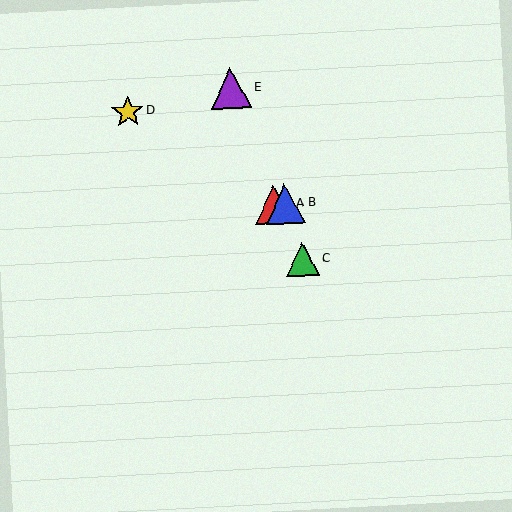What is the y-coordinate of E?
Object E is at y≈88.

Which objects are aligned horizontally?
Objects A, B are aligned horizontally.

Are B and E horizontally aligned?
No, B is at y≈204 and E is at y≈88.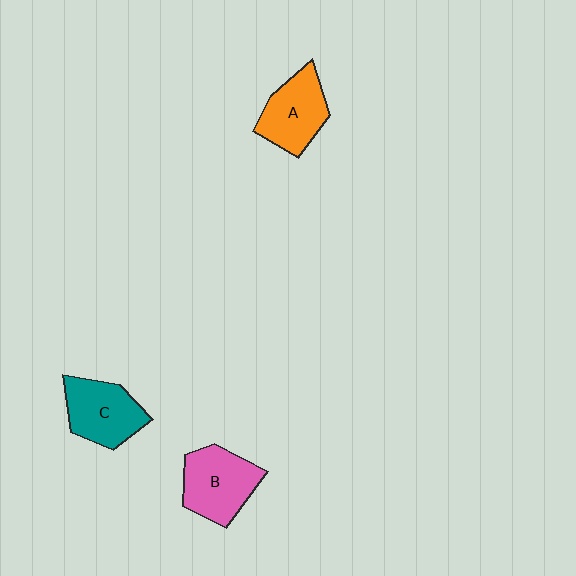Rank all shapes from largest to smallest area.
From largest to smallest: B (pink), C (teal), A (orange).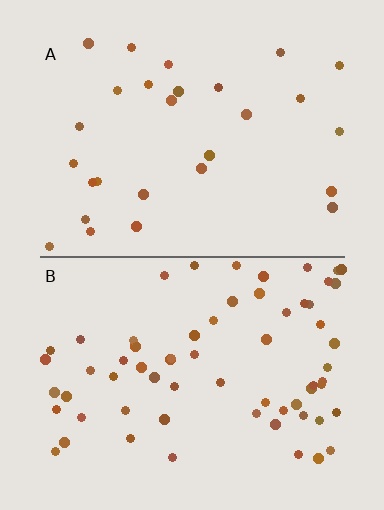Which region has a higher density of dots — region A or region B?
B (the bottom).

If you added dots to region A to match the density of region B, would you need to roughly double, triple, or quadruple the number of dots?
Approximately double.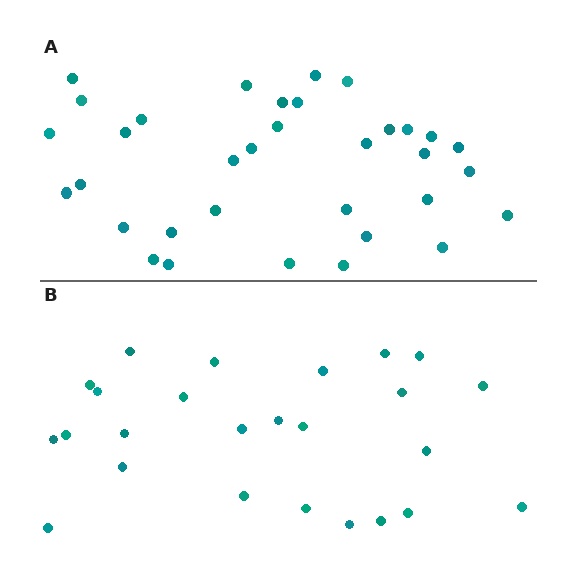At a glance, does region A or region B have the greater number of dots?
Region A (the top region) has more dots.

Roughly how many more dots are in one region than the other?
Region A has roughly 8 or so more dots than region B.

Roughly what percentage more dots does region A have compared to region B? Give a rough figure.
About 35% more.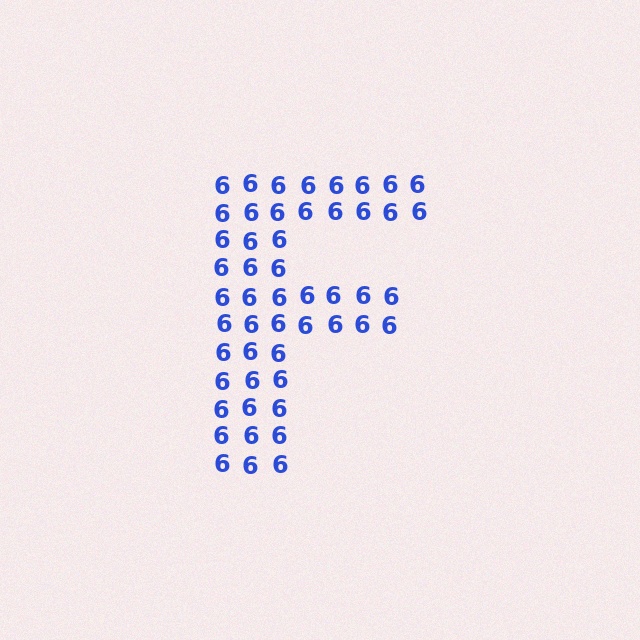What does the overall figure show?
The overall figure shows the letter F.